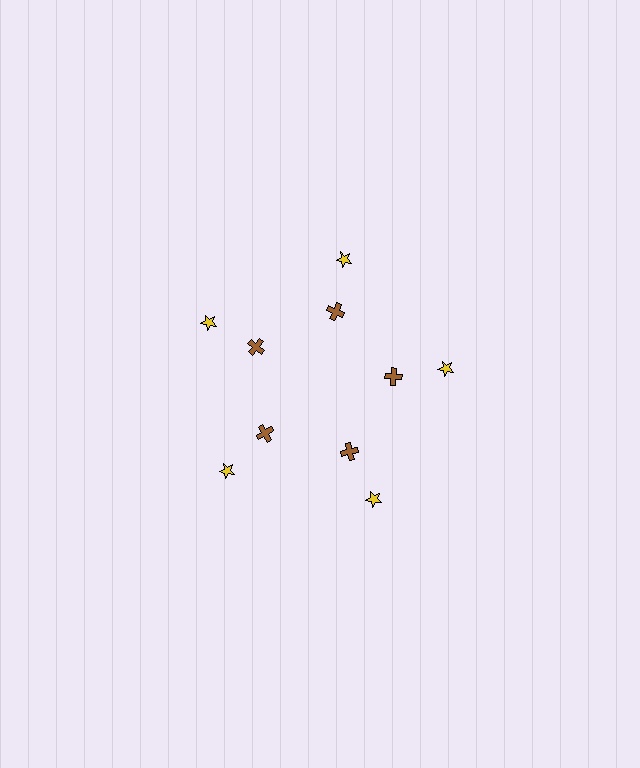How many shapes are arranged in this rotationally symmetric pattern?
There are 10 shapes, arranged in 5 groups of 2.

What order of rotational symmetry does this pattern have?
This pattern has 5-fold rotational symmetry.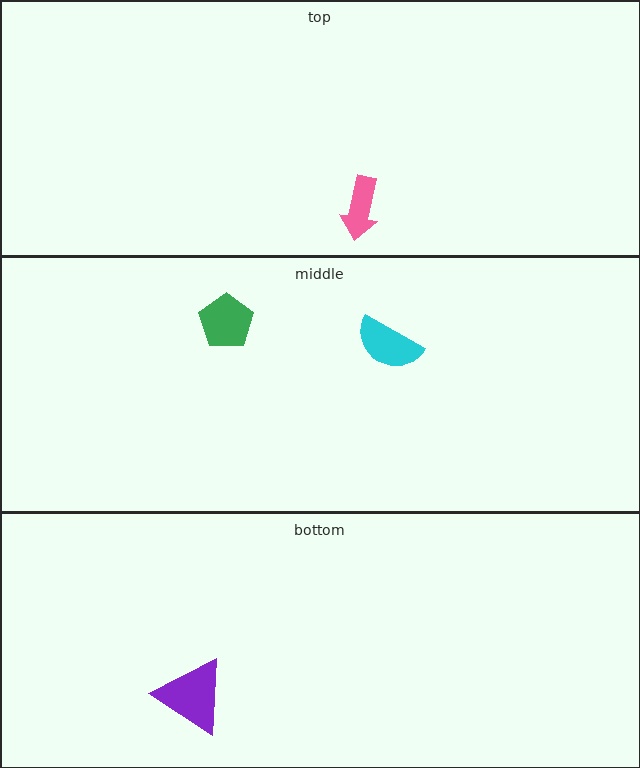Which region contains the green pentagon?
The middle region.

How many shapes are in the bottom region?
1.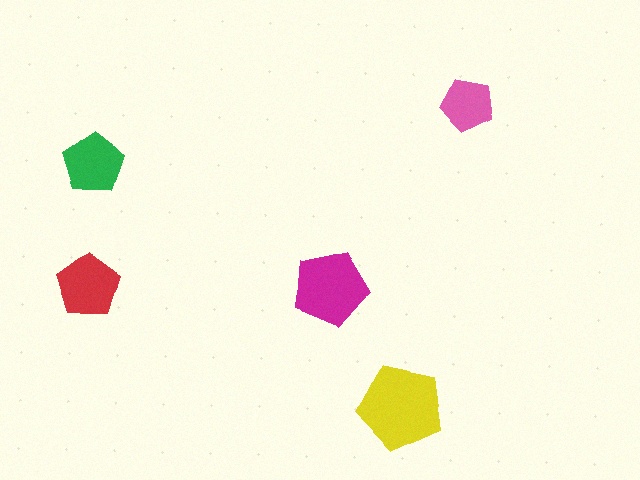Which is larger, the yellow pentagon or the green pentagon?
The yellow one.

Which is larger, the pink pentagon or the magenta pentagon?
The magenta one.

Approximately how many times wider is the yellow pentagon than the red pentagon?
About 1.5 times wider.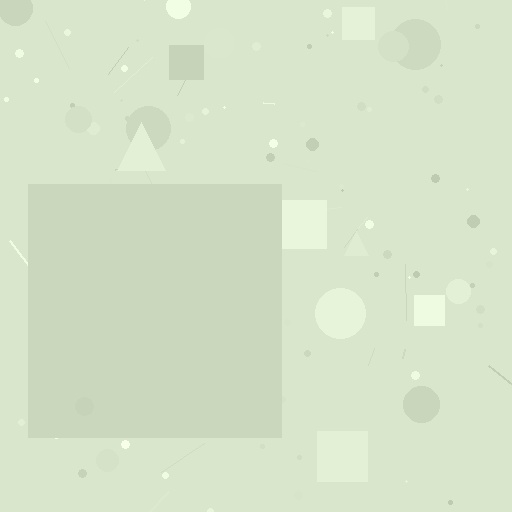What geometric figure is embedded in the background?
A square is embedded in the background.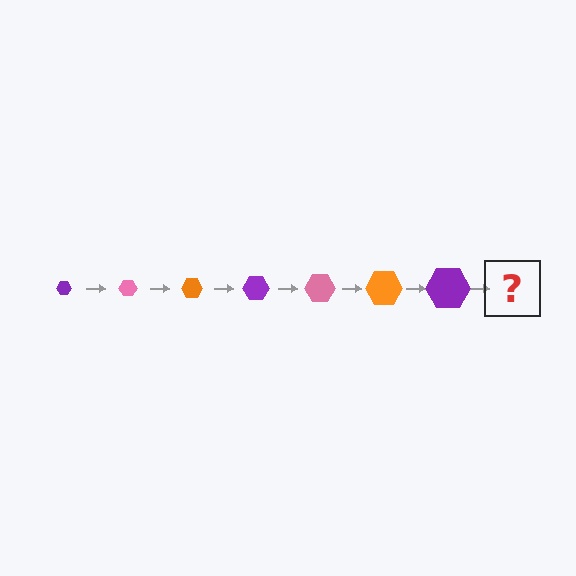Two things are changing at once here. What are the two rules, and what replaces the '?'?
The two rules are that the hexagon grows larger each step and the color cycles through purple, pink, and orange. The '?' should be a pink hexagon, larger than the previous one.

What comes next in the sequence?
The next element should be a pink hexagon, larger than the previous one.